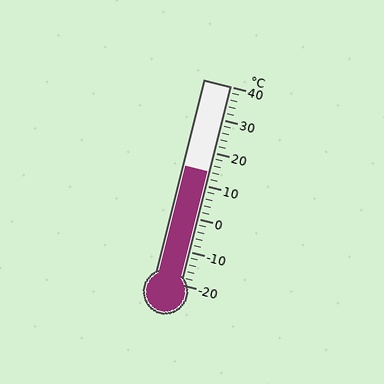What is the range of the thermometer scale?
The thermometer scale ranges from -20°C to 40°C.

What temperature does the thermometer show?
The thermometer shows approximately 14°C.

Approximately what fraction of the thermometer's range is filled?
The thermometer is filled to approximately 55% of its range.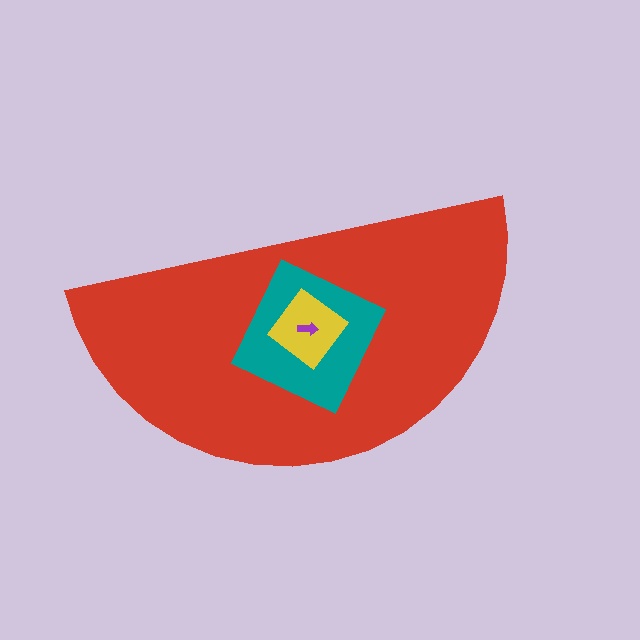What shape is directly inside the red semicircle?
The teal square.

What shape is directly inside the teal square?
The yellow diamond.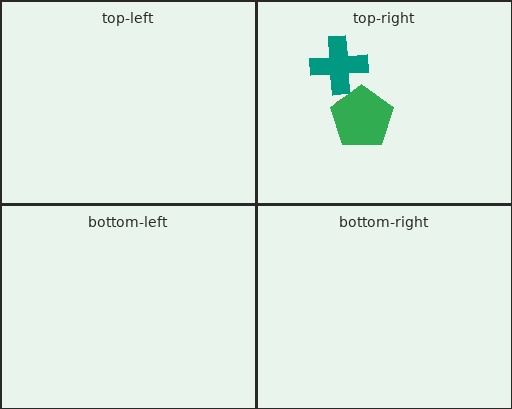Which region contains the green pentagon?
The top-right region.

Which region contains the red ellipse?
The top-right region.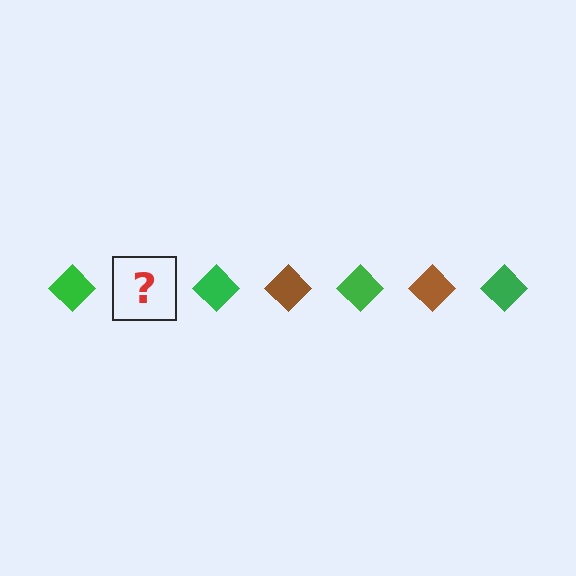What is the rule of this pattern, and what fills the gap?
The rule is that the pattern cycles through green, brown diamonds. The gap should be filled with a brown diamond.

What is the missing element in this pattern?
The missing element is a brown diamond.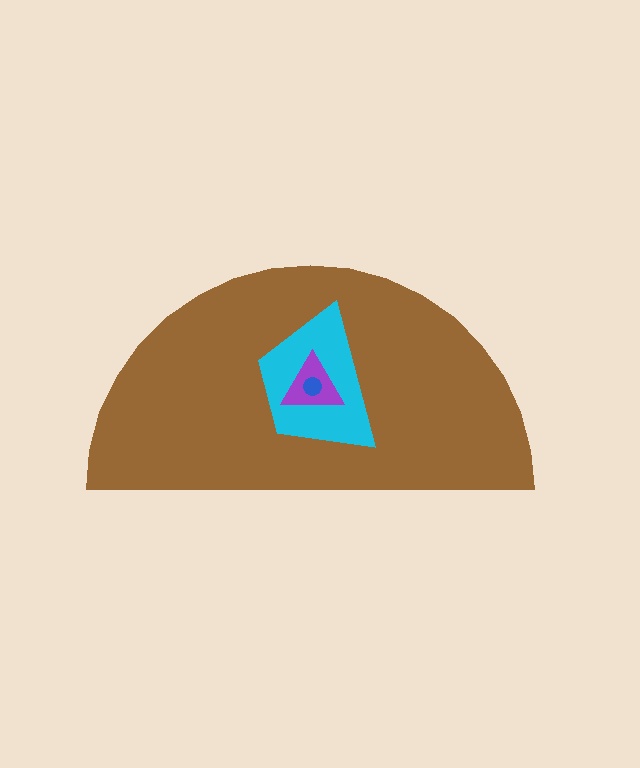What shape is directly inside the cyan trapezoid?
The purple triangle.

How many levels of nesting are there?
4.